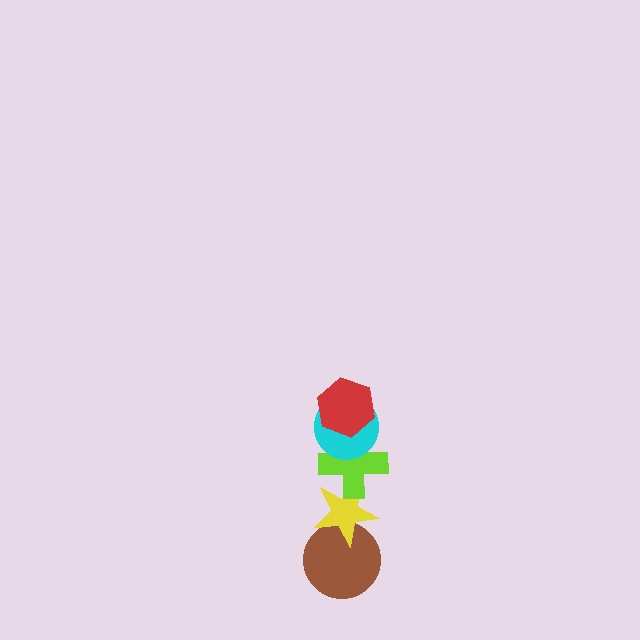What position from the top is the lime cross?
The lime cross is 3rd from the top.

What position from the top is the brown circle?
The brown circle is 5th from the top.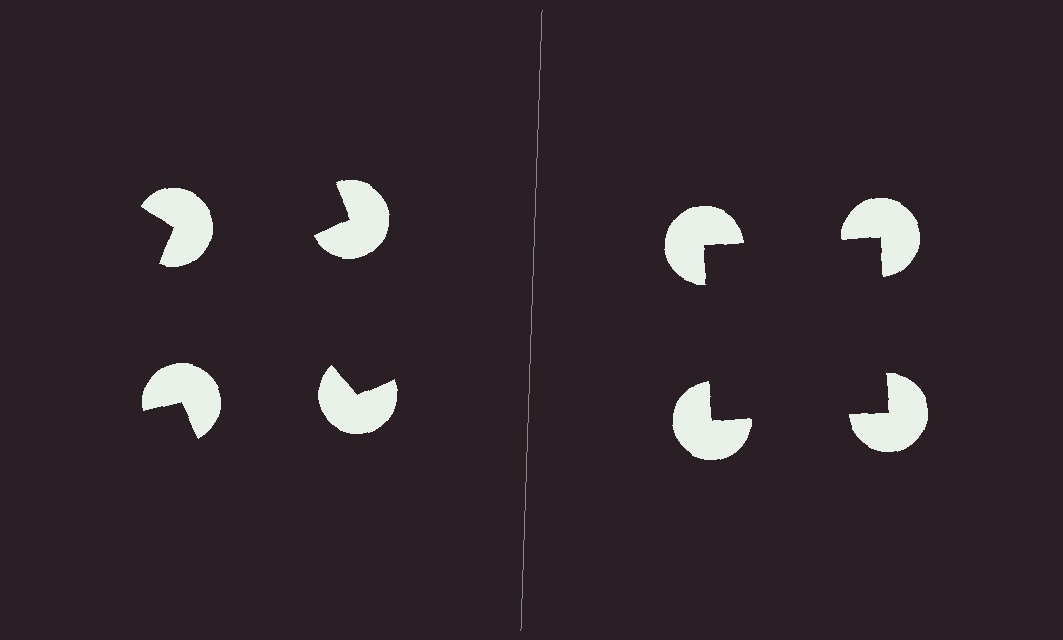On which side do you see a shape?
An illusory square appears on the right side. On the left side the wedge cuts are rotated, so no coherent shape forms.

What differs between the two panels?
The pac-man discs are positioned identically on both sides; only the wedge orientations differ. On the right they align to a square; on the left they are misaligned.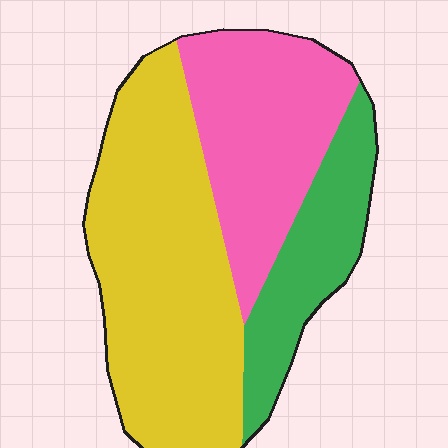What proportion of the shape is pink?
Pink takes up about one third (1/3) of the shape.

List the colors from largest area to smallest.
From largest to smallest: yellow, pink, green.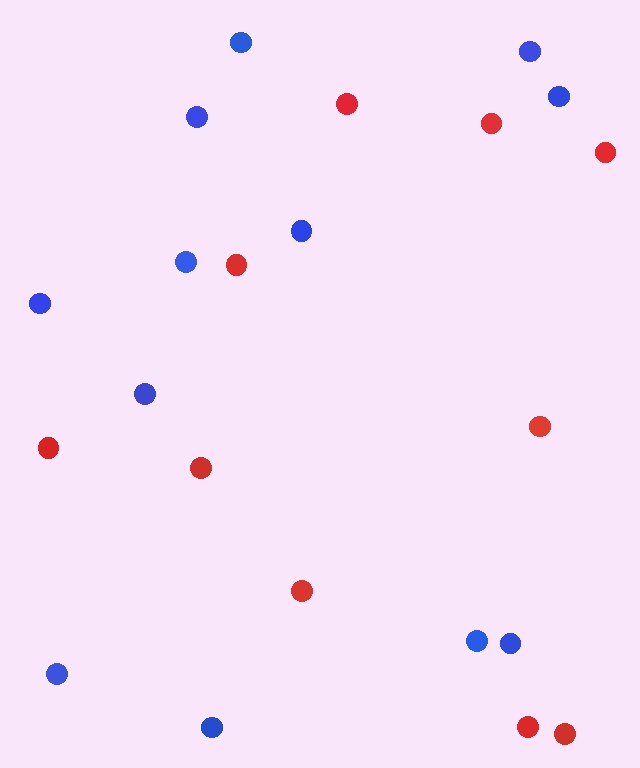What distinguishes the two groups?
There are 2 groups: one group of blue circles (12) and one group of red circles (10).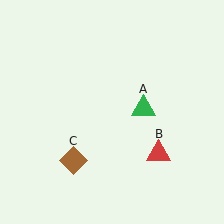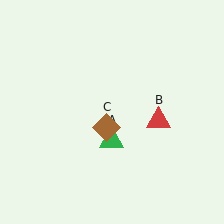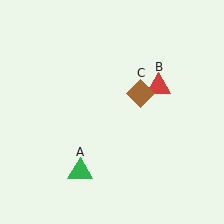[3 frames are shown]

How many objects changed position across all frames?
3 objects changed position: green triangle (object A), red triangle (object B), brown diamond (object C).